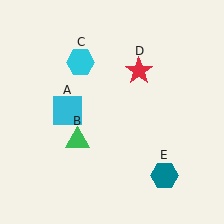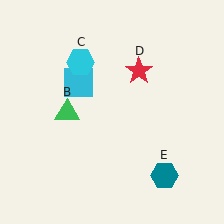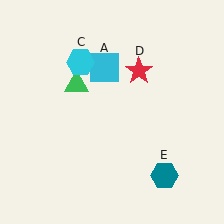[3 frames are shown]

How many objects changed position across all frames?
2 objects changed position: cyan square (object A), green triangle (object B).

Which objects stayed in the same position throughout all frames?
Cyan hexagon (object C) and red star (object D) and teal hexagon (object E) remained stationary.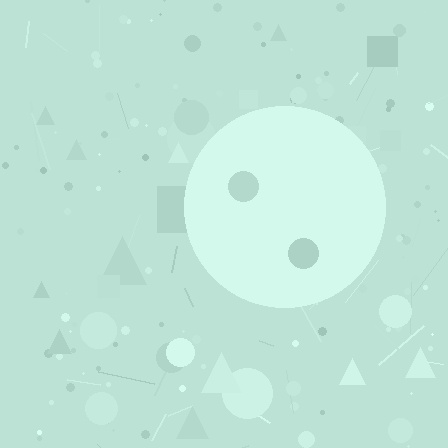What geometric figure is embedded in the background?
A circle is embedded in the background.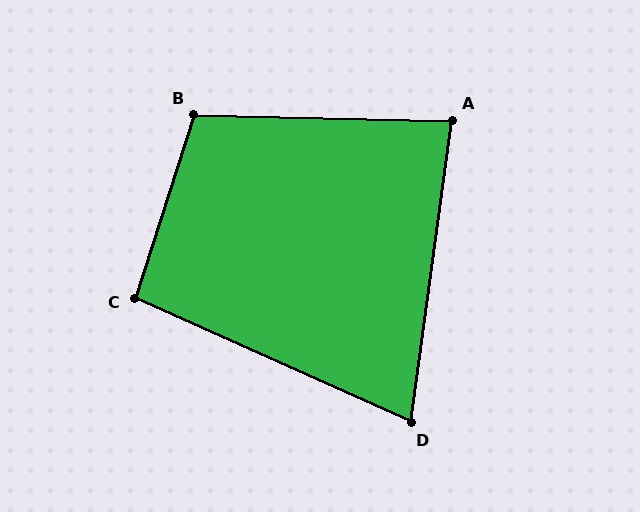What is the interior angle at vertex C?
Approximately 97 degrees (obtuse).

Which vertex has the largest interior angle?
B, at approximately 106 degrees.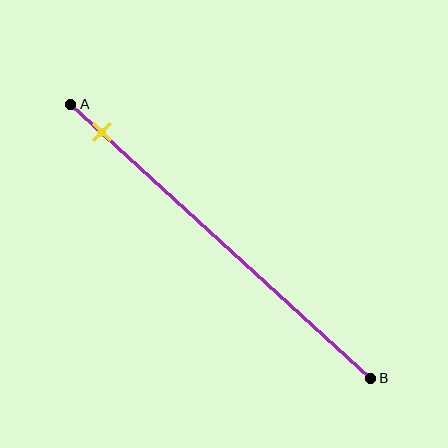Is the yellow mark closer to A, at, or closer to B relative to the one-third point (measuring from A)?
The yellow mark is closer to point A than the one-third point of segment AB.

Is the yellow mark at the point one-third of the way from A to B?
No, the mark is at about 10% from A, not at the 33% one-third point.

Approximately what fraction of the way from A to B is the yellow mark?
The yellow mark is approximately 10% of the way from A to B.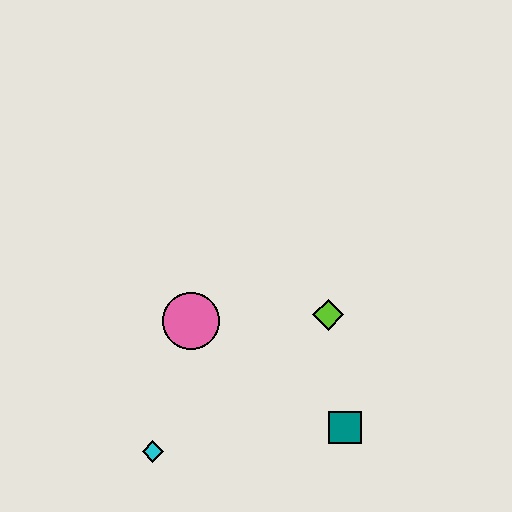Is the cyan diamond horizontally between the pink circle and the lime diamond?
No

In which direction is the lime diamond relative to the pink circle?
The lime diamond is to the right of the pink circle.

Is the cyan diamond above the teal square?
No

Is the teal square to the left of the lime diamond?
No